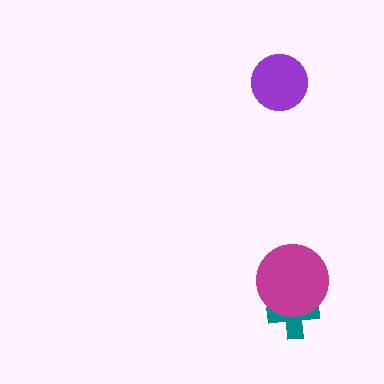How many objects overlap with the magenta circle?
1 object overlaps with the magenta circle.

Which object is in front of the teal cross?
The magenta circle is in front of the teal cross.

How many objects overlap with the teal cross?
1 object overlaps with the teal cross.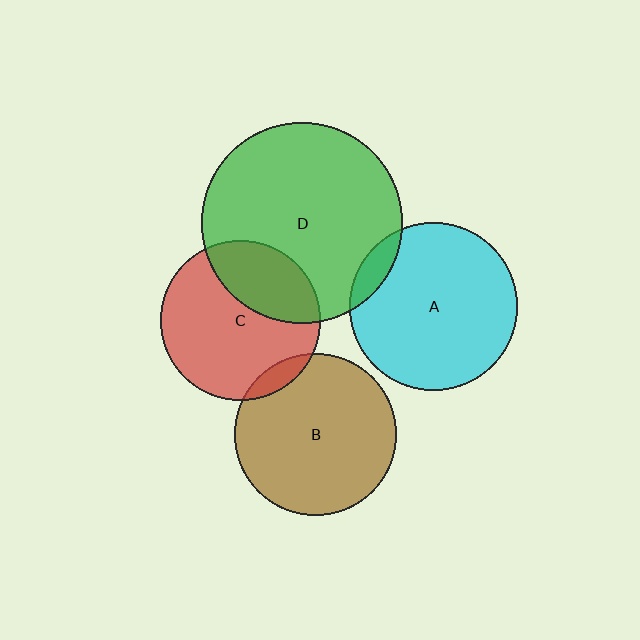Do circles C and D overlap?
Yes.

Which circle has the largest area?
Circle D (green).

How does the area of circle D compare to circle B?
Approximately 1.6 times.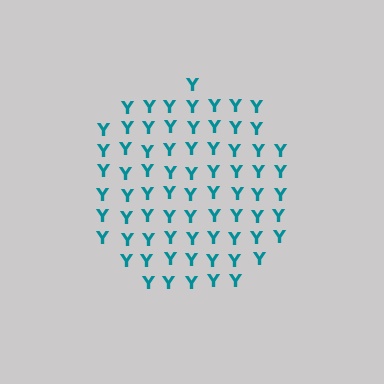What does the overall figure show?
The overall figure shows a circle.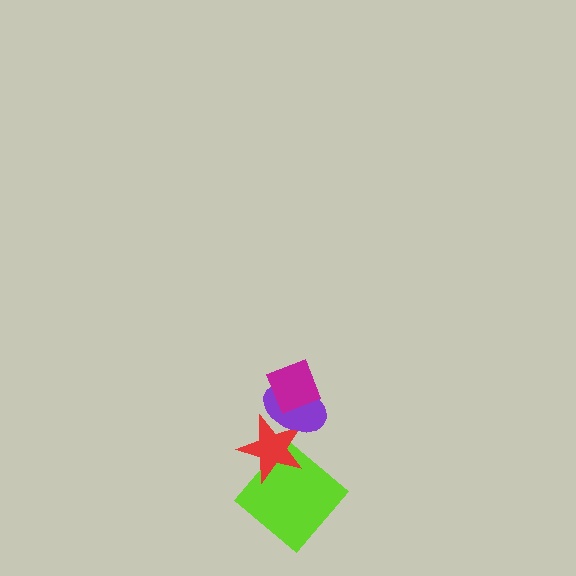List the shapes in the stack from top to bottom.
From top to bottom: the magenta diamond, the purple ellipse, the red star, the lime diamond.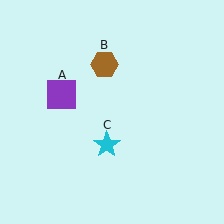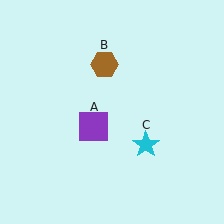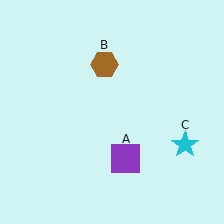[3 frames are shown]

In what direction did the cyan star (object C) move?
The cyan star (object C) moved right.